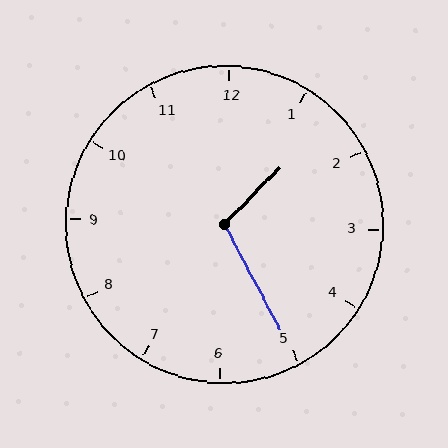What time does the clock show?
1:25.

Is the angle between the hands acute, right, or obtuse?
It is obtuse.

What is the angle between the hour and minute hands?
Approximately 108 degrees.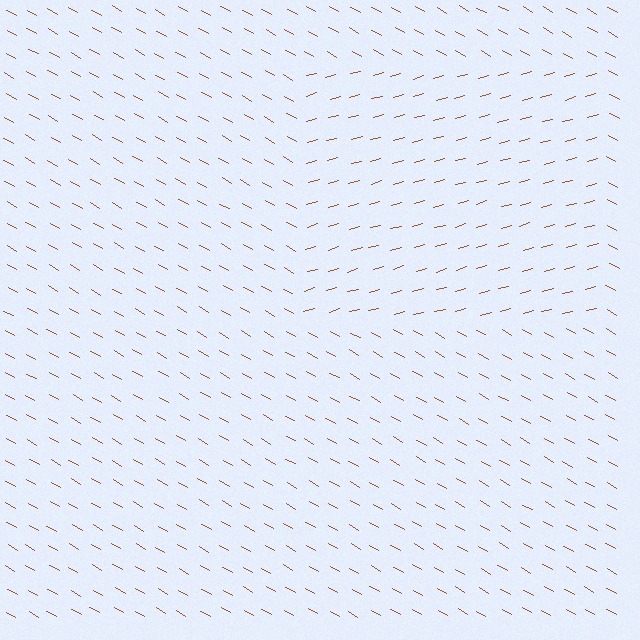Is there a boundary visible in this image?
Yes, there is a texture boundary formed by a change in line orientation.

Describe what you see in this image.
The image is filled with small brown line segments. A rectangle region in the image has lines oriented differently from the surrounding lines, creating a visible texture boundary.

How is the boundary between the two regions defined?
The boundary is defined purely by a change in line orientation (approximately 45 degrees difference). All lines are the same color and thickness.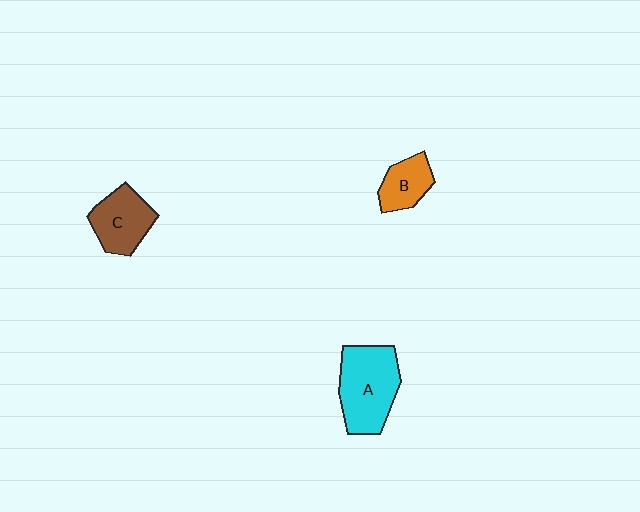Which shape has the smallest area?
Shape B (orange).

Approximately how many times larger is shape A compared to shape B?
Approximately 2.1 times.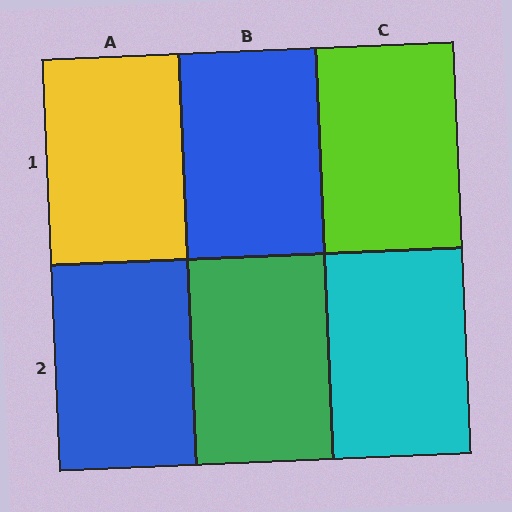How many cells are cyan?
1 cell is cyan.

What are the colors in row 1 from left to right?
Yellow, blue, lime.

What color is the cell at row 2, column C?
Cyan.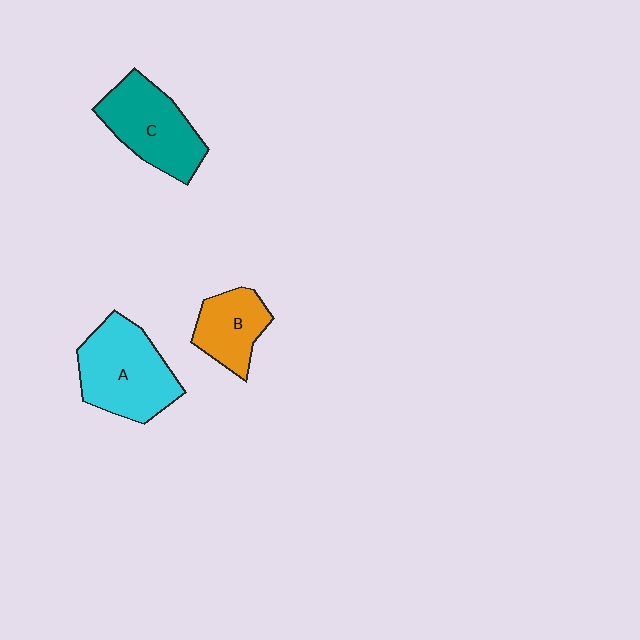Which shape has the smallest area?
Shape B (orange).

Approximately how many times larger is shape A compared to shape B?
Approximately 1.7 times.